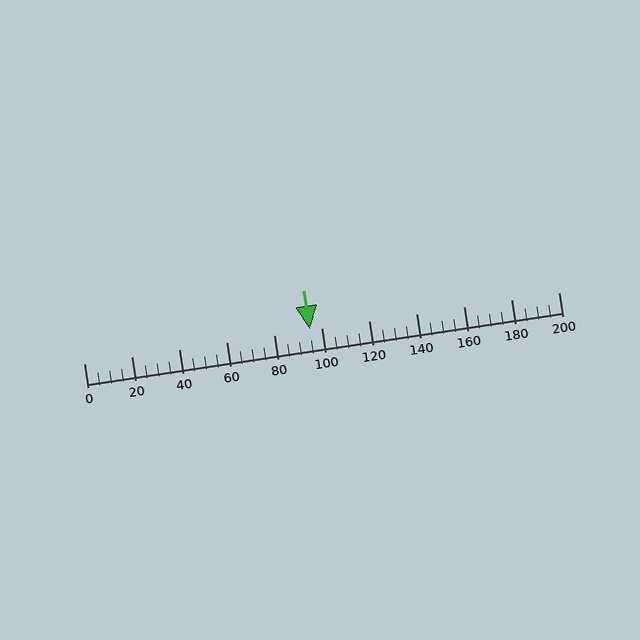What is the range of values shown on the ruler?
The ruler shows values from 0 to 200.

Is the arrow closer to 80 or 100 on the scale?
The arrow is closer to 100.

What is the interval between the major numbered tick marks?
The major tick marks are spaced 20 units apart.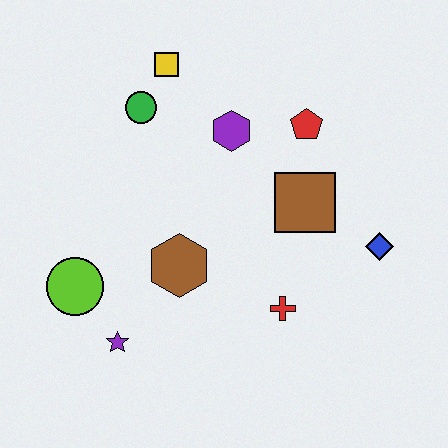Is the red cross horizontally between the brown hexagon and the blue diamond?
Yes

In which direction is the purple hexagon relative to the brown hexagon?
The purple hexagon is above the brown hexagon.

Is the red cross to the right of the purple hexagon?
Yes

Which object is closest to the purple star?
The lime circle is closest to the purple star.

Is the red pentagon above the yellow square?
No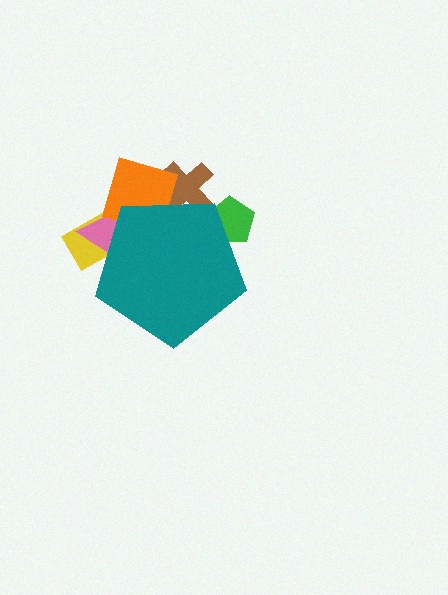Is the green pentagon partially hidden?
Yes, the green pentagon is partially hidden behind the teal pentagon.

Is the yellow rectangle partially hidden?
Yes, the yellow rectangle is partially hidden behind the teal pentagon.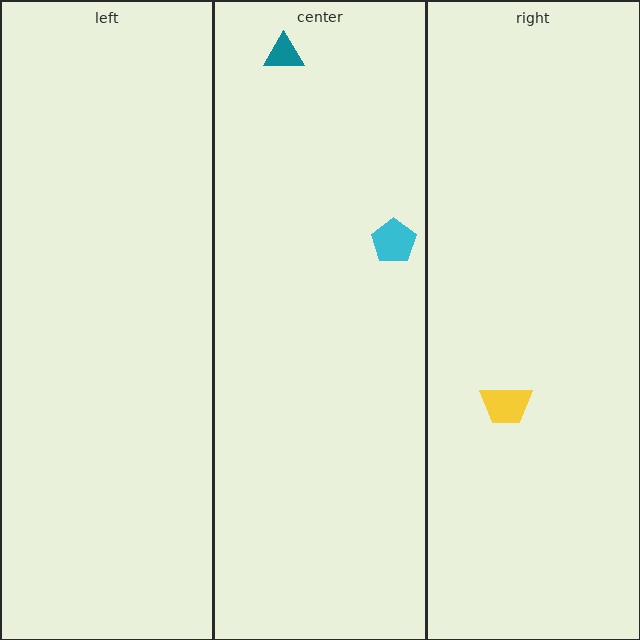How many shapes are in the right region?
1.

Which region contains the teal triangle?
The center region.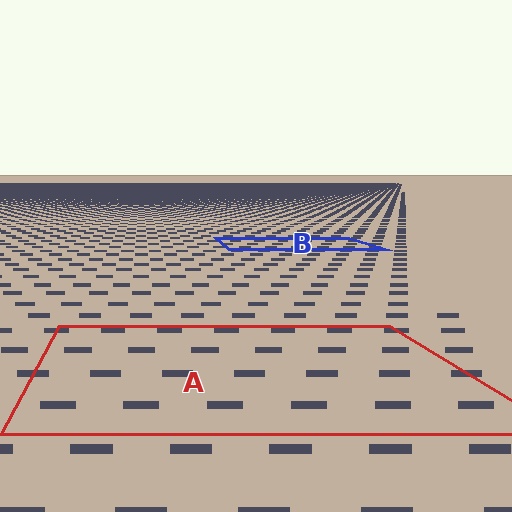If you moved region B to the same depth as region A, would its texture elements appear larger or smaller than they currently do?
They would appear larger. At a closer depth, the same texture elements are projected at a bigger on-screen size.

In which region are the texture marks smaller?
The texture marks are smaller in region B, because it is farther away.